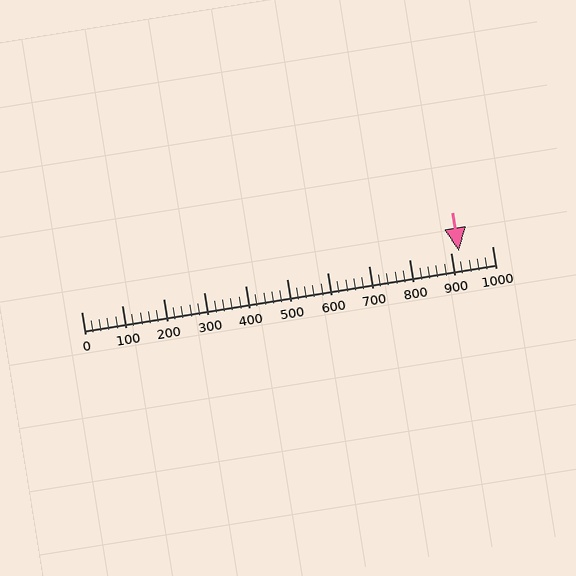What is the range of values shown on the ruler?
The ruler shows values from 0 to 1000.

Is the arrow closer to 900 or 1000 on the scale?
The arrow is closer to 900.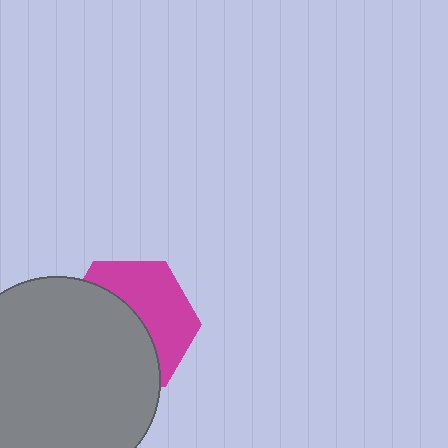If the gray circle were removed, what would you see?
You would see the complete magenta hexagon.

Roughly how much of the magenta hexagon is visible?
About half of it is visible (roughly 46%).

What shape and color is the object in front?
The object in front is a gray circle.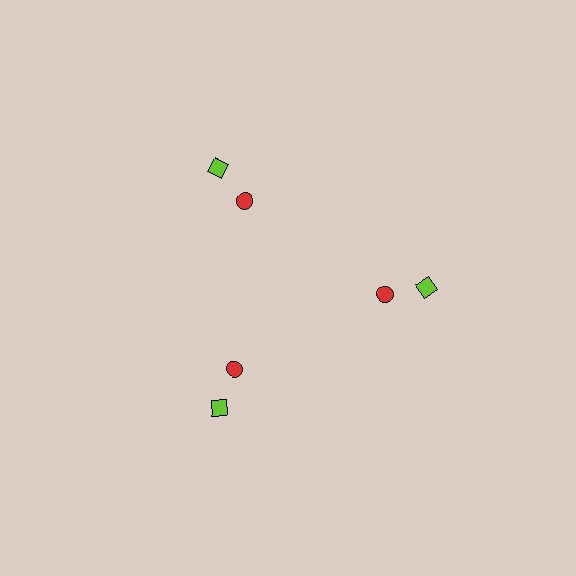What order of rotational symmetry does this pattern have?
This pattern has 3-fold rotational symmetry.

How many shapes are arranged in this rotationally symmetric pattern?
There are 6 shapes, arranged in 3 groups of 2.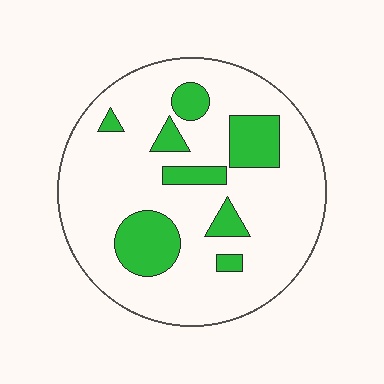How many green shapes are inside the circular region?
8.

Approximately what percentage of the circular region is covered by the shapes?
Approximately 20%.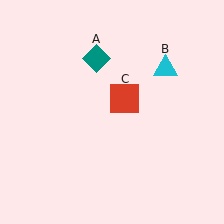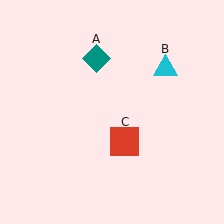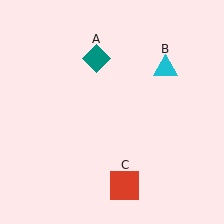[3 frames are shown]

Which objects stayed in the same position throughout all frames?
Teal diamond (object A) and cyan triangle (object B) remained stationary.